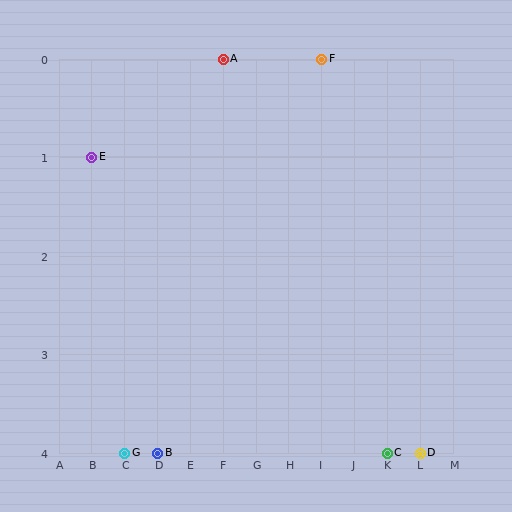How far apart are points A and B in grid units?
Points A and B are 2 columns and 4 rows apart (about 4.5 grid units diagonally).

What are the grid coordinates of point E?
Point E is at grid coordinates (B, 1).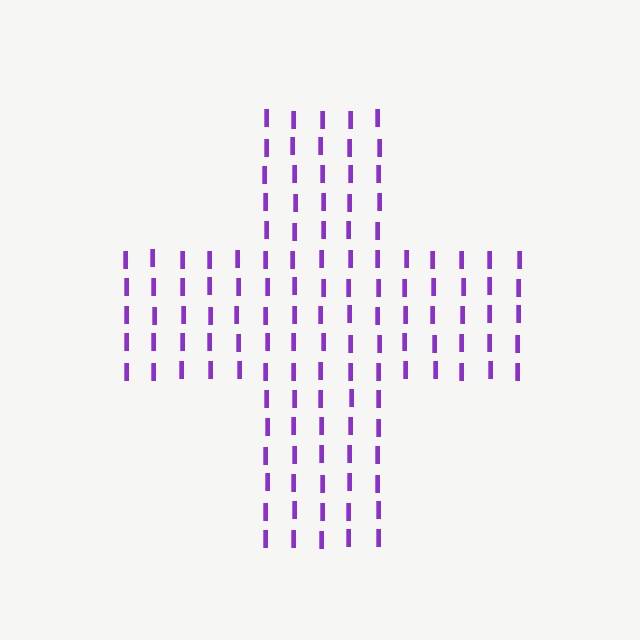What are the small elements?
The small elements are letter I's.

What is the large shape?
The large shape is a cross.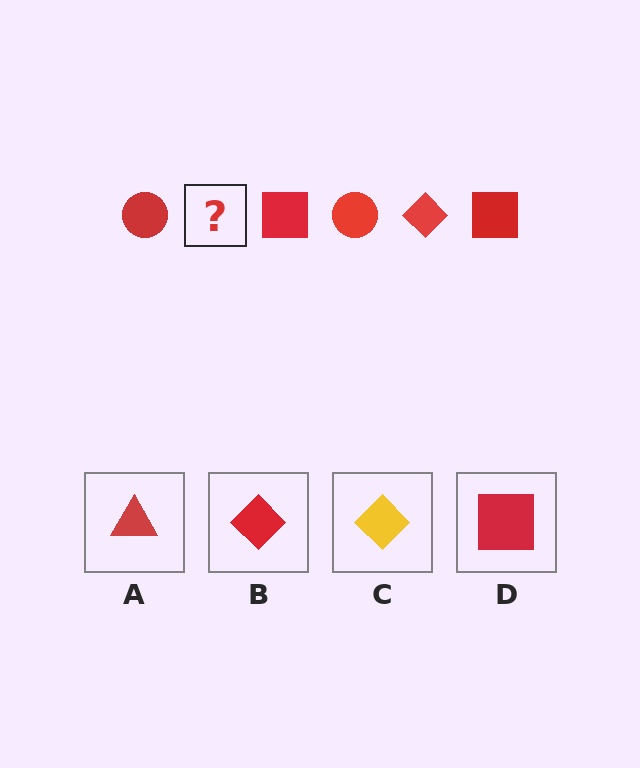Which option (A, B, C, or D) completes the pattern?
B.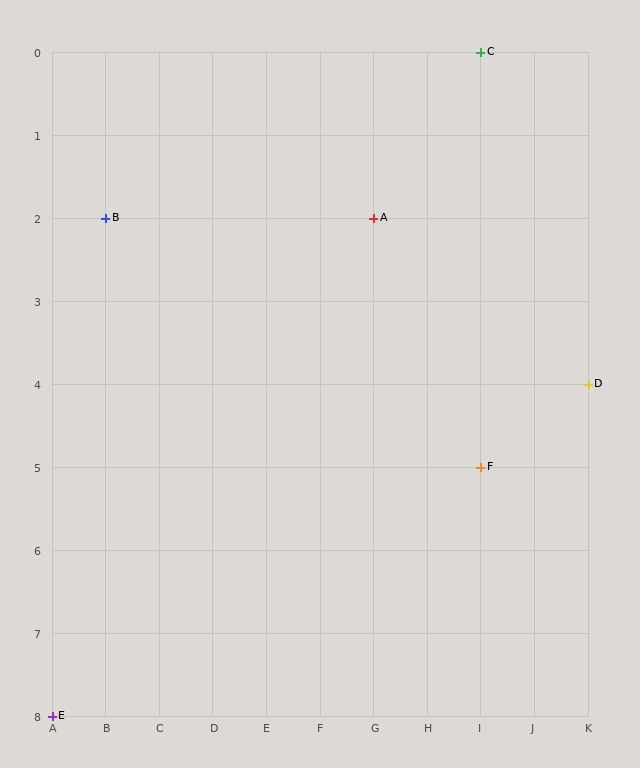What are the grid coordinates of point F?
Point F is at grid coordinates (I, 5).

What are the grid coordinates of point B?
Point B is at grid coordinates (B, 2).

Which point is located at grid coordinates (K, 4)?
Point D is at (K, 4).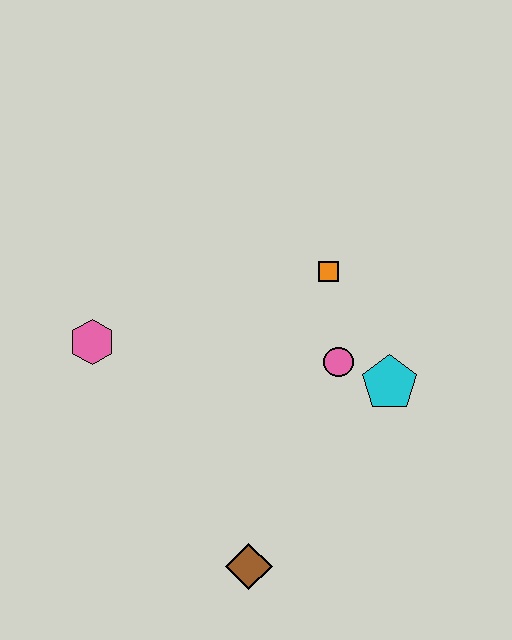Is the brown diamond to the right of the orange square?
No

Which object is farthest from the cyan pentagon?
The pink hexagon is farthest from the cyan pentagon.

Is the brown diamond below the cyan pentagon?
Yes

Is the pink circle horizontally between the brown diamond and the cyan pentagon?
Yes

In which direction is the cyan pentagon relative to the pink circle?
The cyan pentagon is to the right of the pink circle.